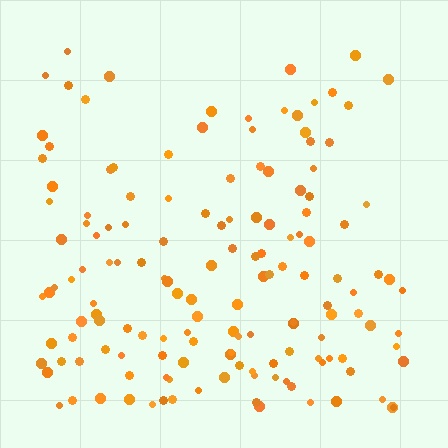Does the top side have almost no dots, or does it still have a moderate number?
Still a moderate number, just noticeably fewer than the bottom.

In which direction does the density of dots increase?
From top to bottom, with the bottom side densest.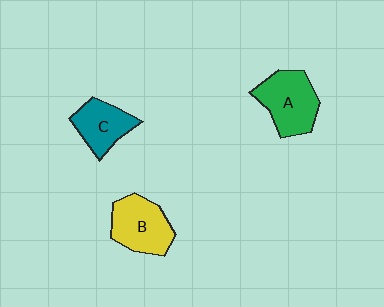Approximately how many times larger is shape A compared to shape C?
Approximately 1.3 times.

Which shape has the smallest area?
Shape C (teal).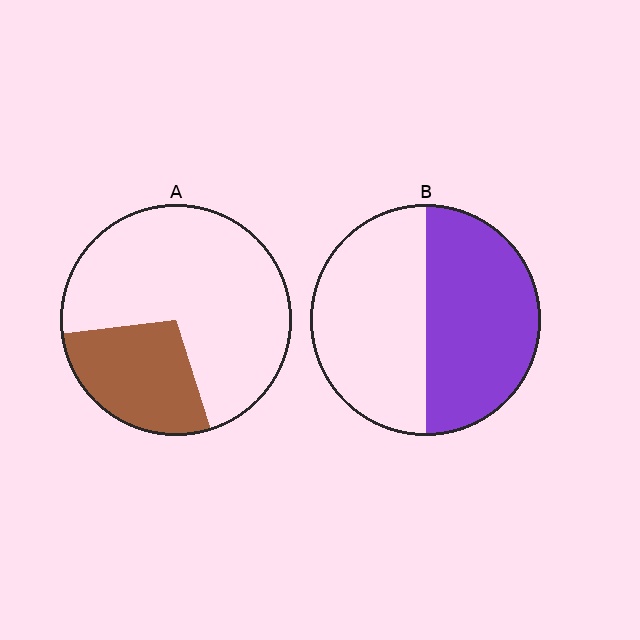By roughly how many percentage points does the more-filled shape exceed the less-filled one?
By roughly 20 percentage points (B over A).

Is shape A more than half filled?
No.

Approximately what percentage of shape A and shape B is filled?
A is approximately 30% and B is approximately 50%.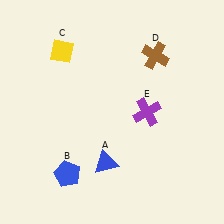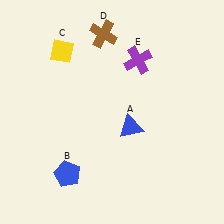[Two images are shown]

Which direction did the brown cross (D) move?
The brown cross (D) moved left.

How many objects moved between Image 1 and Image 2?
3 objects moved between the two images.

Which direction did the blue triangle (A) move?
The blue triangle (A) moved up.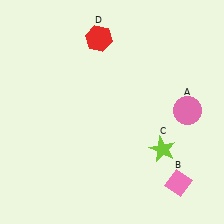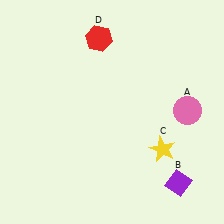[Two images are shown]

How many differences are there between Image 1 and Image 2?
There are 2 differences between the two images.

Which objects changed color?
B changed from pink to purple. C changed from lime to yellow.